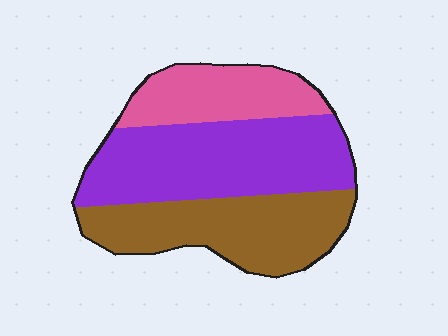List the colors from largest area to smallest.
From largest to smallest: purple, brown, pink.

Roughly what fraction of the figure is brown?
Brown covers 35% of the figure.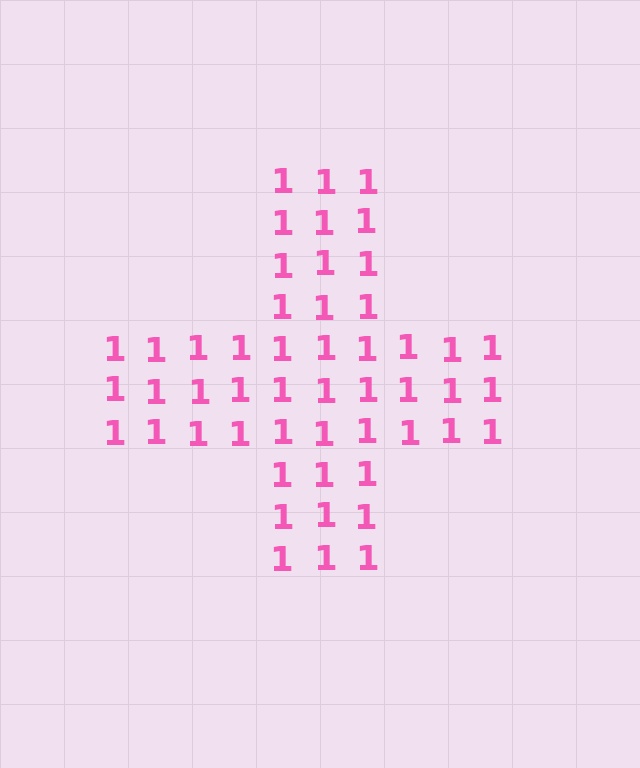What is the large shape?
The large shape is a cross.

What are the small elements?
The small elements are digit 1's.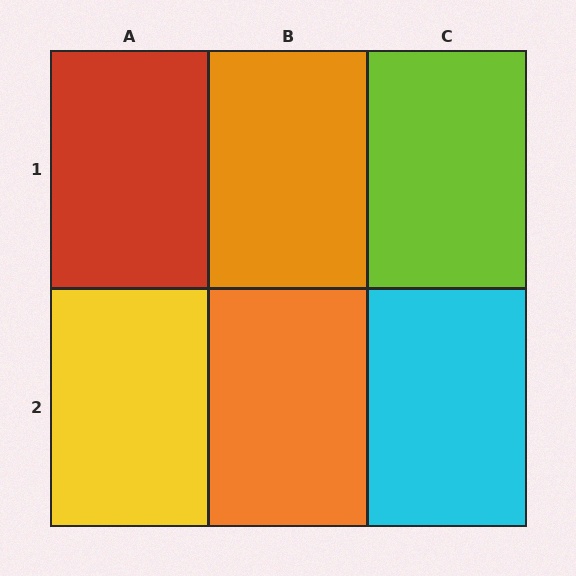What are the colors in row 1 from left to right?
Red, orange, lime.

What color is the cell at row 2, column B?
Orange.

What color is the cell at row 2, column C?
Cyan.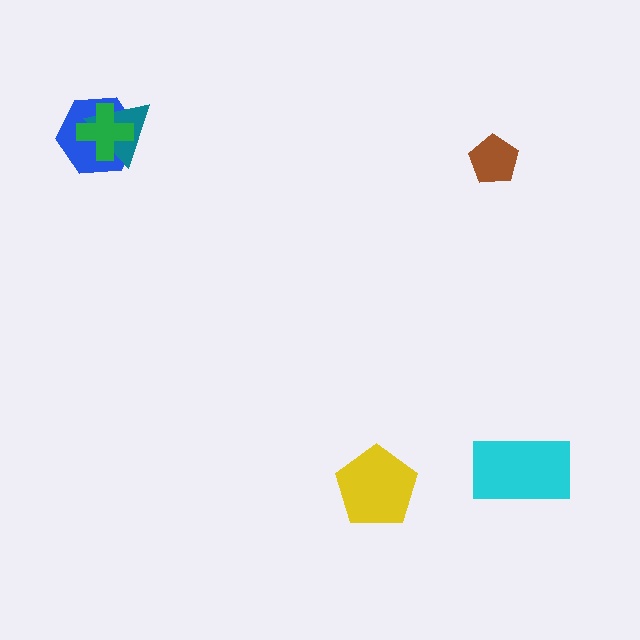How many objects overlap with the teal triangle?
2 objects overlap with the teal triangle.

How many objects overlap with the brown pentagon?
0 objects overlap with the brown pentagon.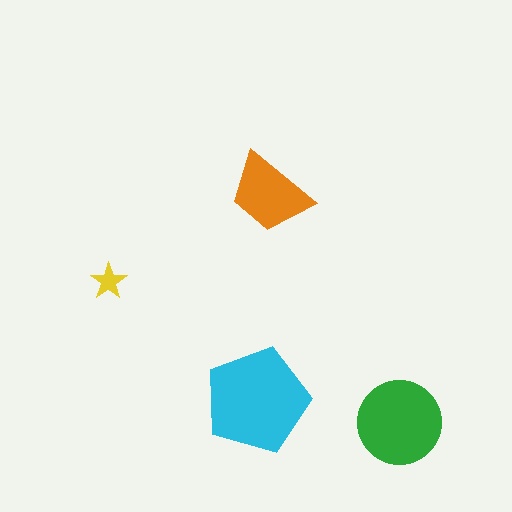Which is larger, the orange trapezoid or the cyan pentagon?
The cyan pentagon.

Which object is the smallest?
The yellow star.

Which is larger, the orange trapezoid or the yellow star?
The orange trapezoid.